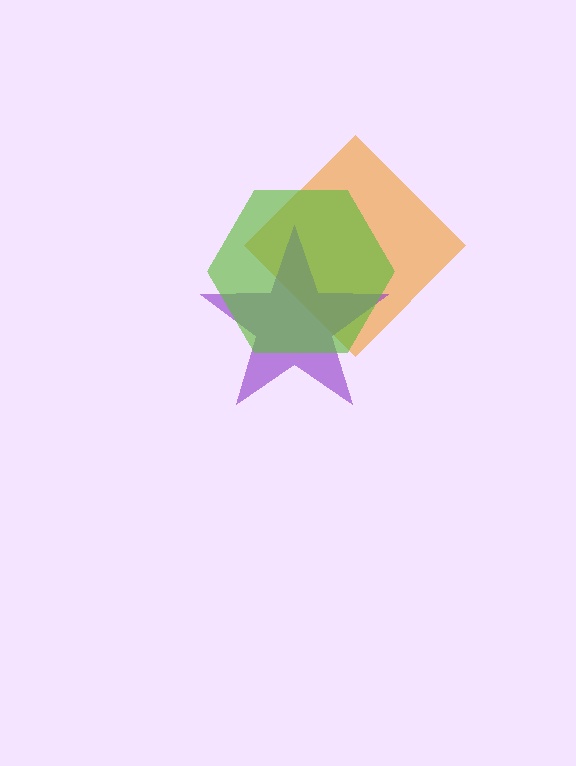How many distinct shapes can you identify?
There are 3 distinct shapes: an orange diamond, a purple star, a lime hexagon.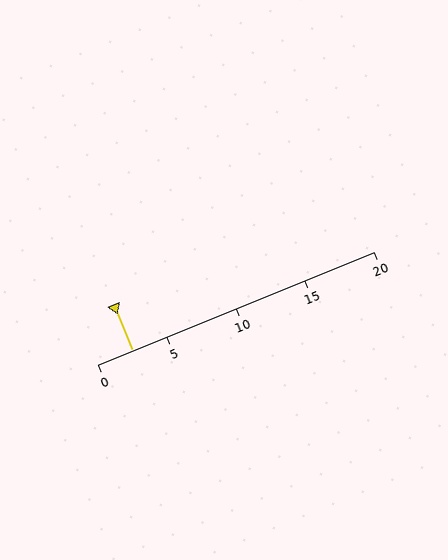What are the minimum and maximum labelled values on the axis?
The axis runs from 0 to 20.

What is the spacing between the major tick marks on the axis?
The major ticks are spaced 5 apart.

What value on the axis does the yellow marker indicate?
The marker indicates approximately 2.5.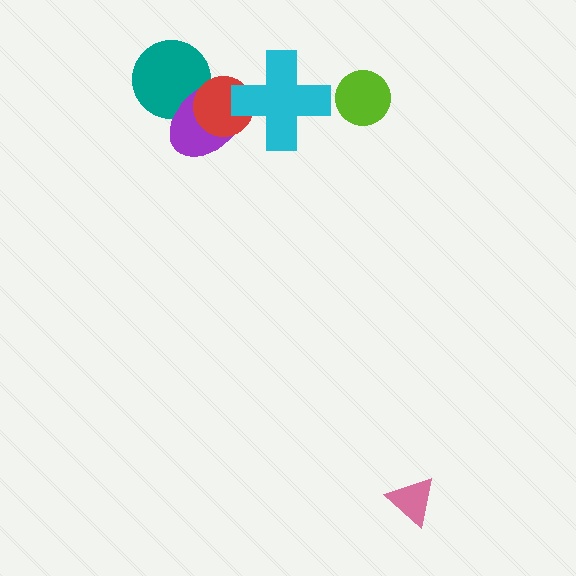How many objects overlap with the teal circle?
2 objects overlap with the teal circle.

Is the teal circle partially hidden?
Yes, it is partially covered by another shape.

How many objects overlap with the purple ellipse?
3 objects overlap with the purple ellipse.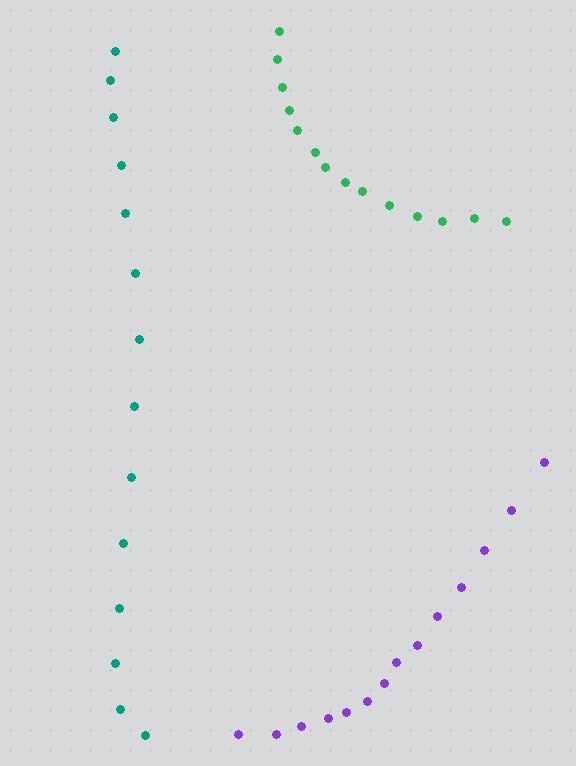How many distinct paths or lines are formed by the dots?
There are 3 distinct paths.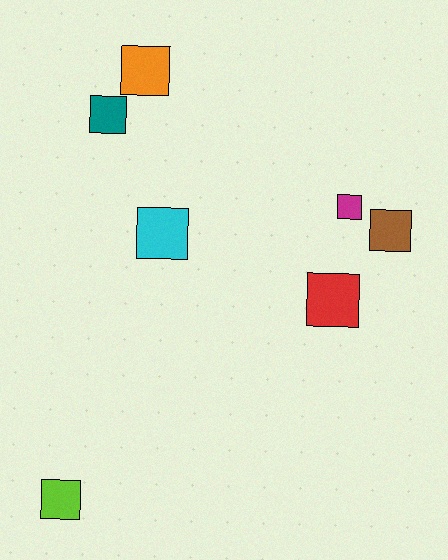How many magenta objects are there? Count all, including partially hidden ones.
There is 1 magenta object.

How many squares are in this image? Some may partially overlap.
There are 7 squares.